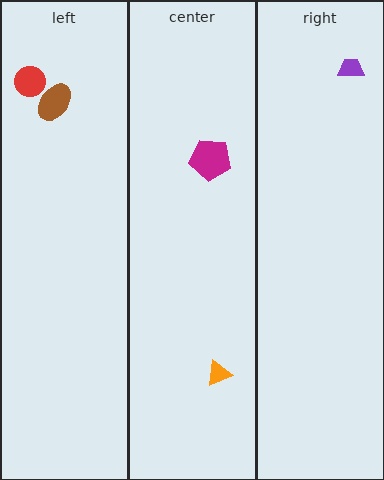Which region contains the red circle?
The left region.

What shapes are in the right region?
The purple trapezoid.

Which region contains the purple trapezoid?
The right region.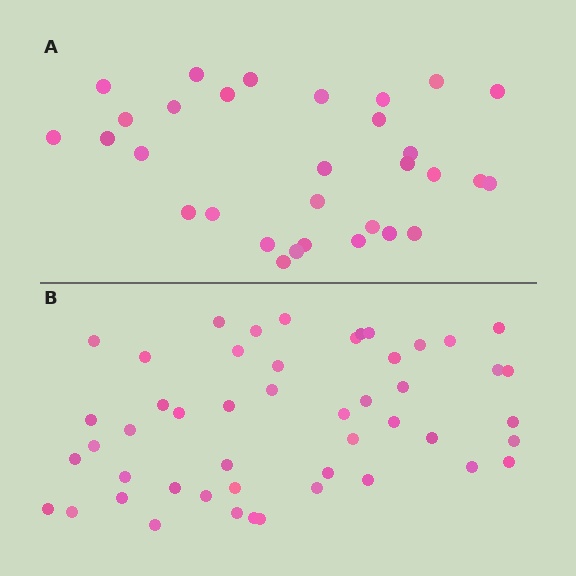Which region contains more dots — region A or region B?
Region B (the bottom region) has more dots.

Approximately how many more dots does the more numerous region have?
Region B has approximately 20 more dots than region A.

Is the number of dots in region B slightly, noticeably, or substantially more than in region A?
Region B has substantially more. The ratio is roughly 1.6 to 1.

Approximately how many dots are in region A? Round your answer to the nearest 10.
About 30 dots. (The exact count is 31, which rounds to 30.)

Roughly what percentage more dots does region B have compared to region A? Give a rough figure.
About 60% more.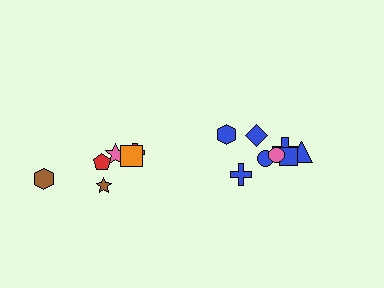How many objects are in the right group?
There are 8 objects.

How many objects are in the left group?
There are 6 objects.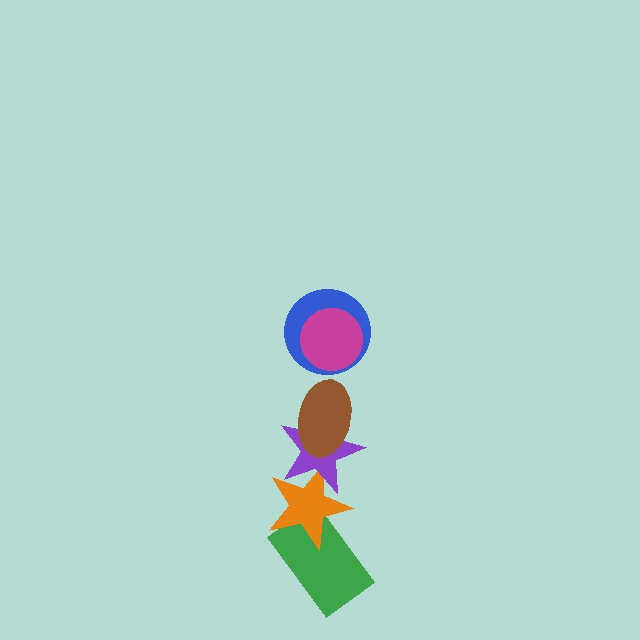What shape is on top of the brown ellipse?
The blue circle is on top of the brown ellipse.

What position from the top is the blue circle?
The blue circle is 2nd from the top.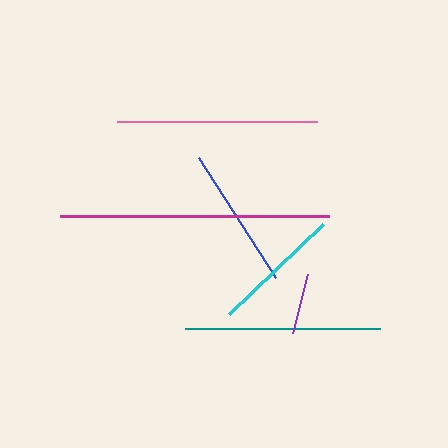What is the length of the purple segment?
The purple segment is approximately 61 pixels long.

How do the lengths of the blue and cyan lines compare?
The blue and cyan lines are approximately the same length.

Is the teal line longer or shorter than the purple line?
The teal line is longer than the purple line.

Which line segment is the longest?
The magenta line is the longest at approximately 269 pixels.